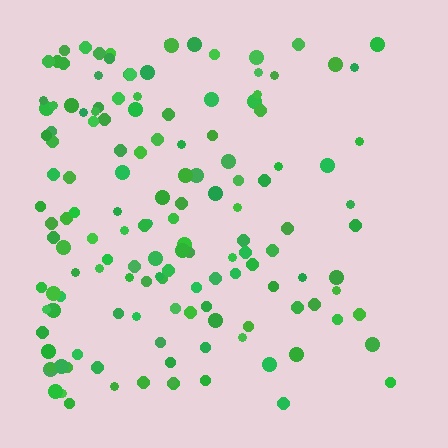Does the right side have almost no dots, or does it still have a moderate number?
Still a moderate number, just noticeably fewer than the left.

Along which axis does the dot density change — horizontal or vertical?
Horizontal.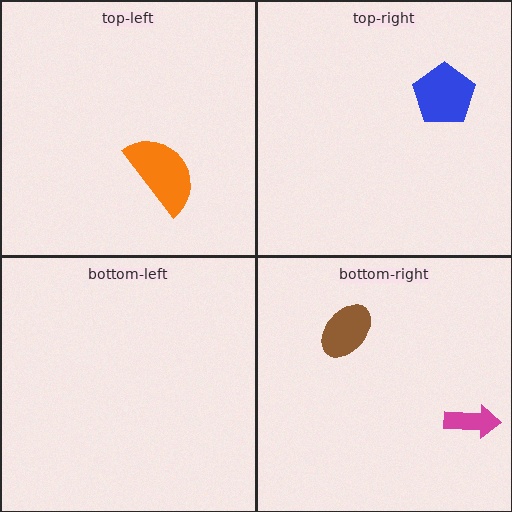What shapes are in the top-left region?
The orange semicircle.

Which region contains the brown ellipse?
The bottom-right region.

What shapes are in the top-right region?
The blue pentagon.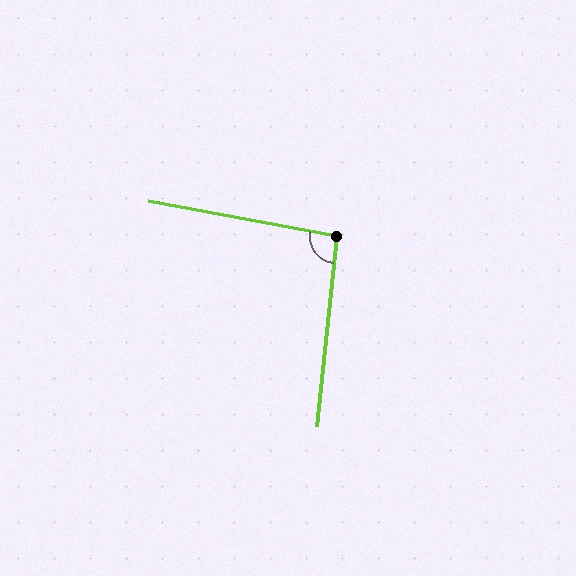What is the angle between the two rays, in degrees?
Approximately 95 degrees.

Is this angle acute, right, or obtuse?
It is approximately a right angle.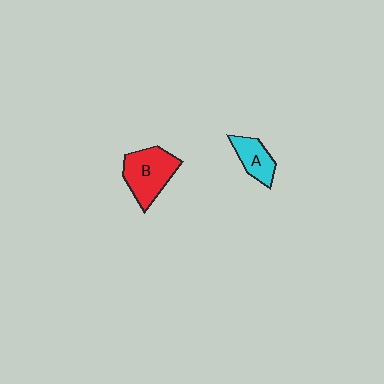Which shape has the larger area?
Shape B (red).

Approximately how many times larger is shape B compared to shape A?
Approximately 1.6 times.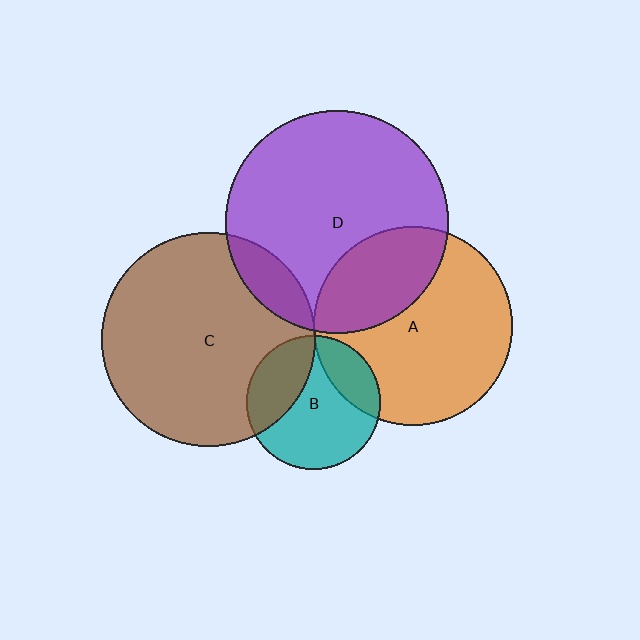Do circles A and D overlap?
Yes.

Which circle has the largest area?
Circle D (purple).